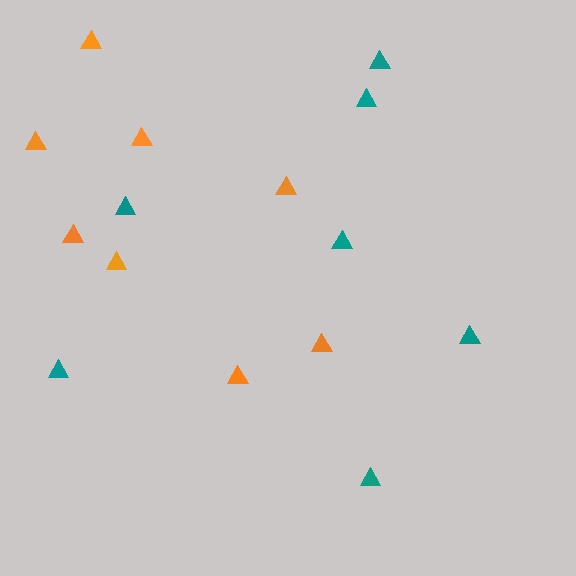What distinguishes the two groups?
There are 2 groups: one group of orange triangles (8) and one group of teal triangles (7).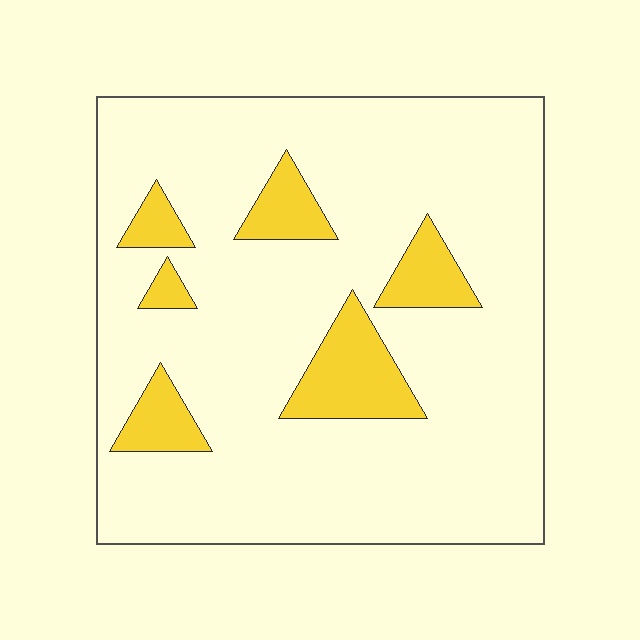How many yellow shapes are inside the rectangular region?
6.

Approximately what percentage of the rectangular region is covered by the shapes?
Approximately 15%.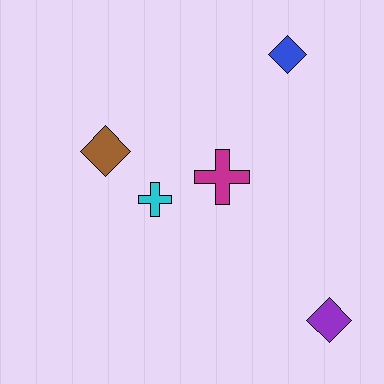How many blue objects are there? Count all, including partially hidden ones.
There is 1 blue object.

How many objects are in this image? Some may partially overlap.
There are 5 objects.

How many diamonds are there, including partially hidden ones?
There are 3 diamonds.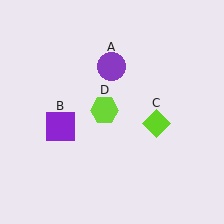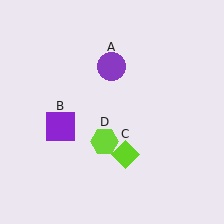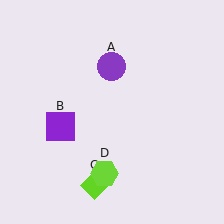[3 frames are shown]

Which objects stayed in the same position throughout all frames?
Purple circle (object A) and purple square (object B) remained stationary.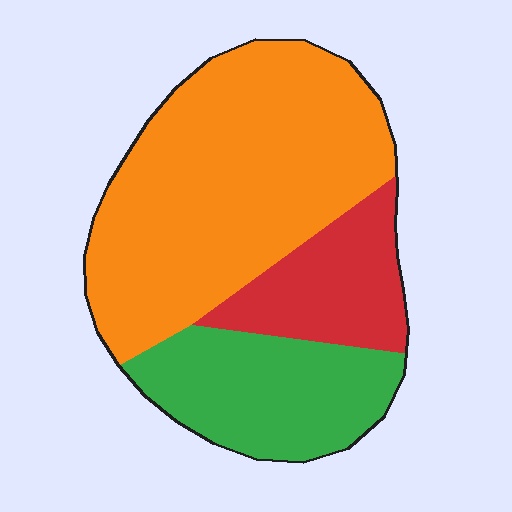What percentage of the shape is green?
Green takes up about one quarter (1/4) of the shape.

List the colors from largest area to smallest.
From largest to smallest: orange, green, red.